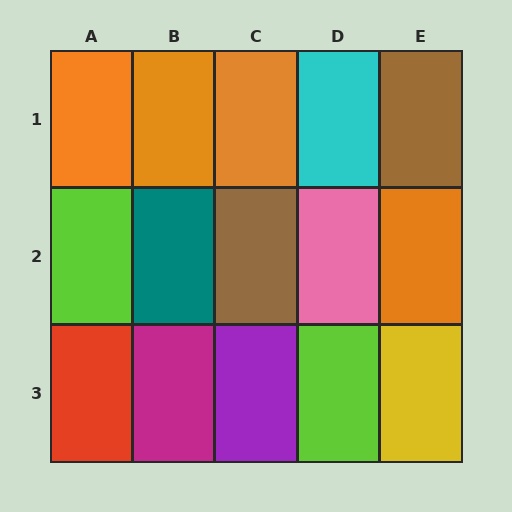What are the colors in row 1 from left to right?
Orange, orange, orange, cyan, brown.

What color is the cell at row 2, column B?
Teal.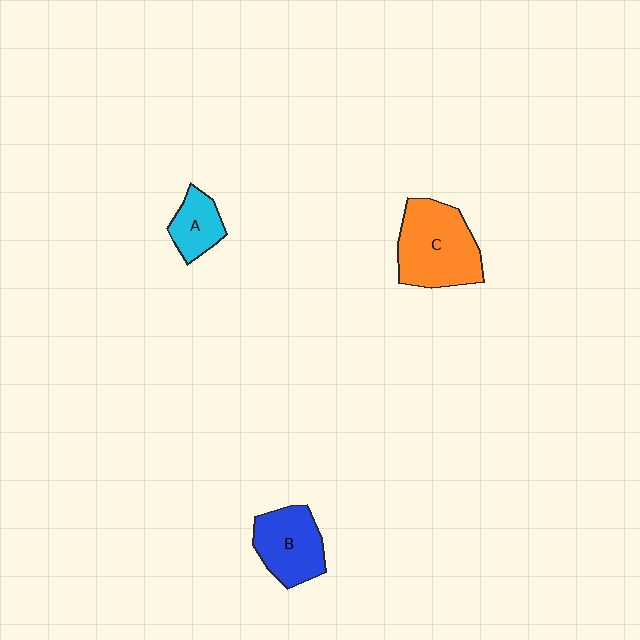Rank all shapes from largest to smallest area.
From largest to smallest: C (orange), B (blue), A (cyan).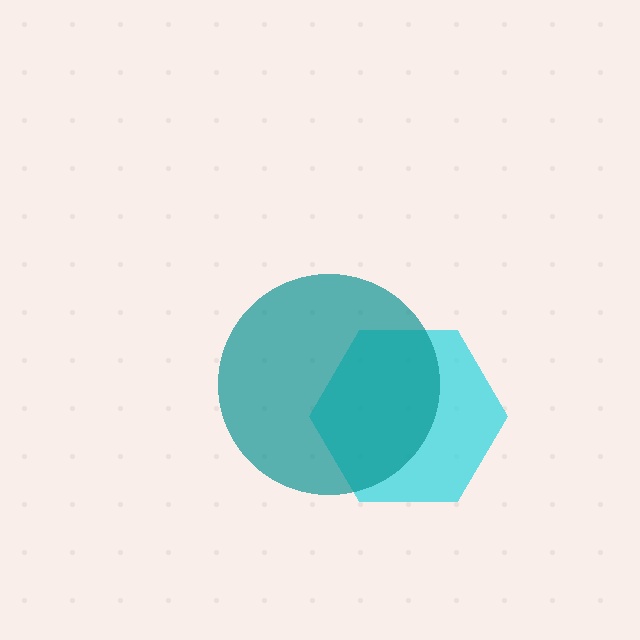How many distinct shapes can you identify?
There are 2 distinct shapes: a cyan hexagon, a teal circle.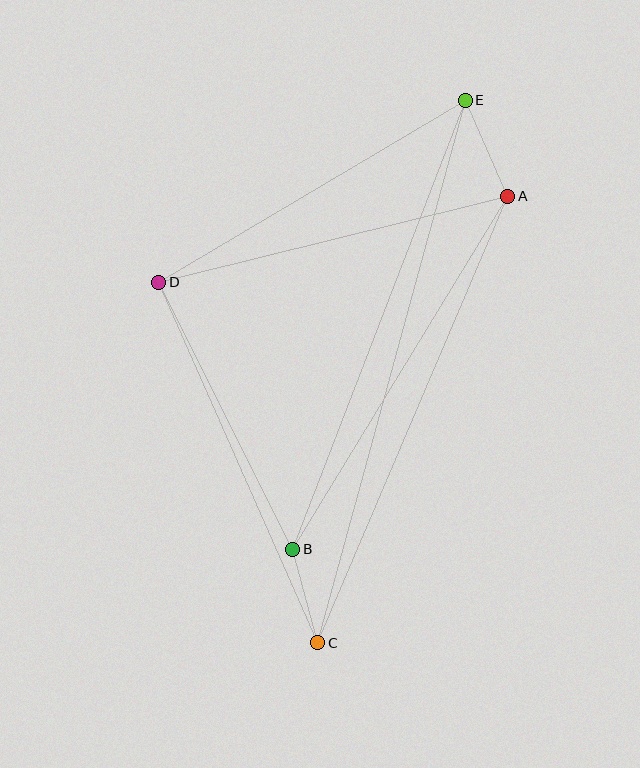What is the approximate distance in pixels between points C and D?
The distance between C and D is approximately 394 pixels.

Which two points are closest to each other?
Points B and C are closest to each other.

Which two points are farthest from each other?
Points C and E are farthest from each other.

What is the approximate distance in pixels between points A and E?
The distance between A and E is approximately 105 pixels.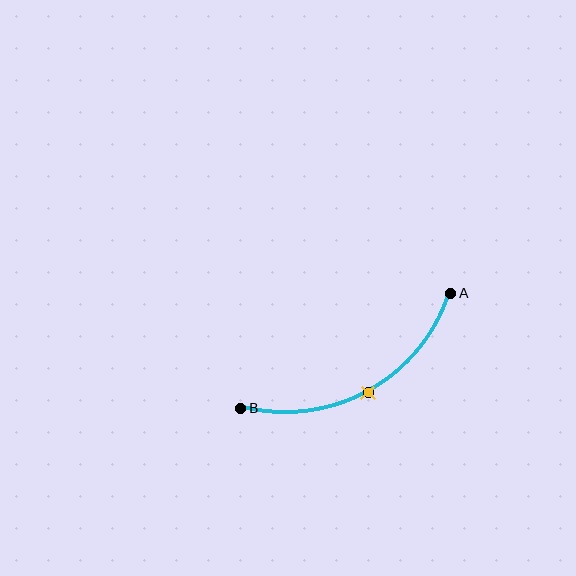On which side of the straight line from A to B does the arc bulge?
The arc bulges below the straight line connecting A and B.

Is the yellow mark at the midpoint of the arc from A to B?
Yes. The yellow mark lies on the arc at equal arc-length from both A and B — it is the arc midpoint.